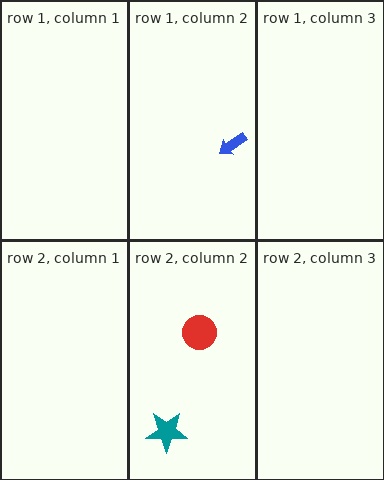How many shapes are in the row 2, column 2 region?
2.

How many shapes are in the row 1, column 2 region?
1.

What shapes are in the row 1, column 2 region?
The blue arrow.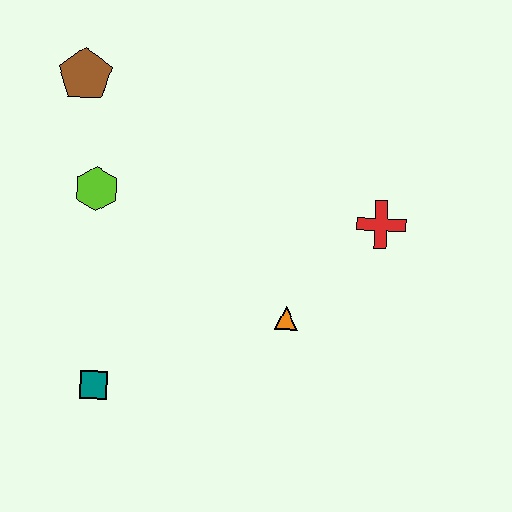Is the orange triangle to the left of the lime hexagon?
No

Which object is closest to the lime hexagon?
The brown pentagon is closest to the lime hexagon.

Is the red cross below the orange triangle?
No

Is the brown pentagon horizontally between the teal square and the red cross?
No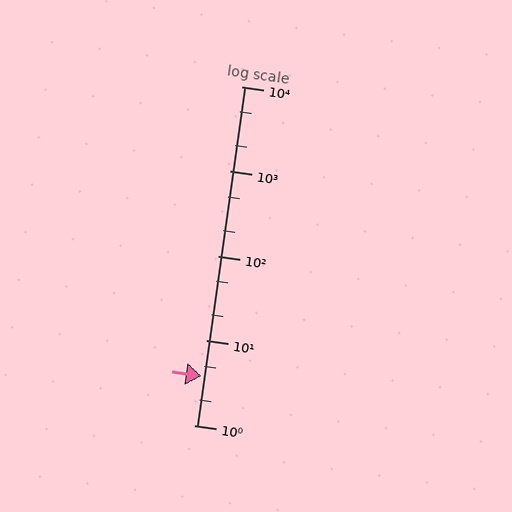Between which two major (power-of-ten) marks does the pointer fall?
The pointer is between 1 and 10.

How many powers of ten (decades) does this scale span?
The scale spans 4 decades, from 1 to 10000.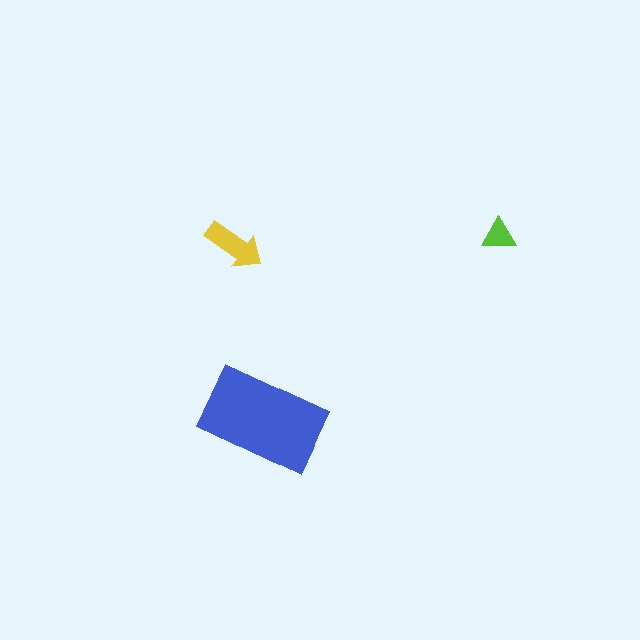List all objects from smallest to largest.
The lime triangle, the yellow arrow, the blue rectangle.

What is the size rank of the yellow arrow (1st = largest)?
2nd.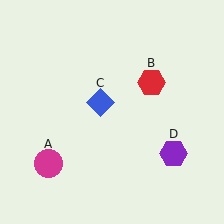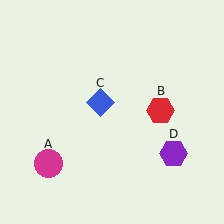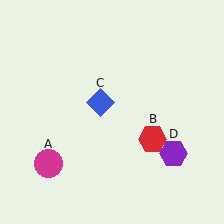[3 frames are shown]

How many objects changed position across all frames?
1 object changed position: red hexagon (object B).